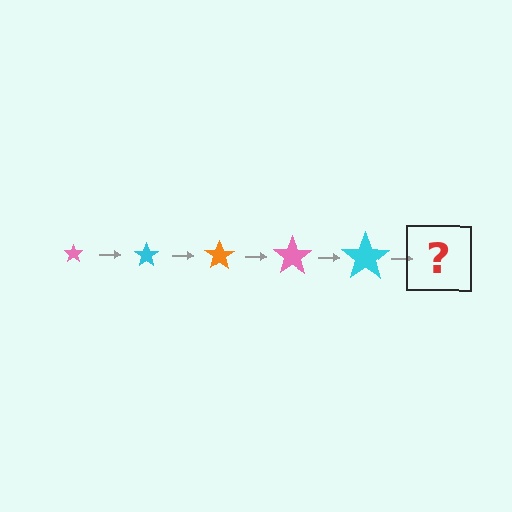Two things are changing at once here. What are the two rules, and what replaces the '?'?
The two rules are that the star grows larger each step and the color cycles through pink, cyan, and orange. The '?' should be an orange star, larger than the previous one.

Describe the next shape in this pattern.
It should be an orange star, larger than the previous one.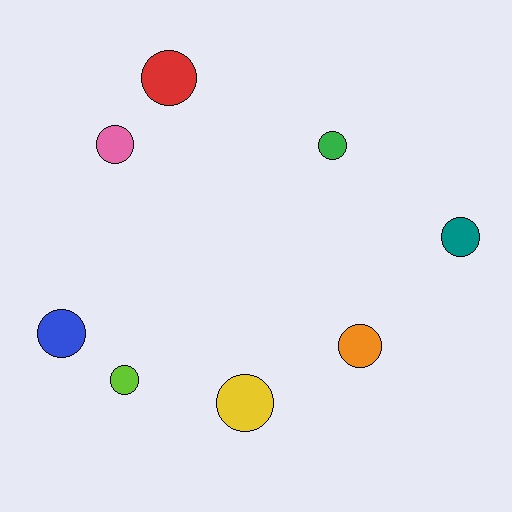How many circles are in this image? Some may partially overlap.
There are 8 circles.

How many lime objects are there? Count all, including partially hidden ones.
There is 1 lime object.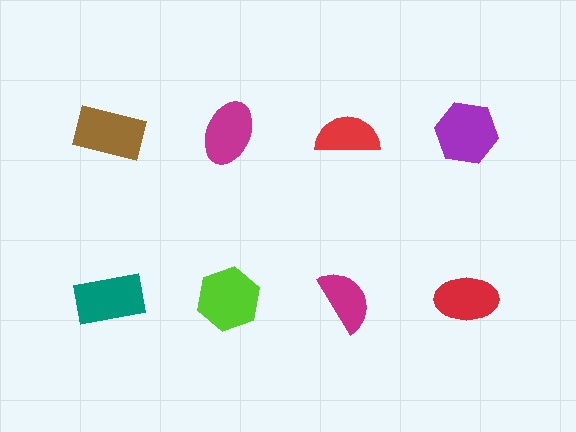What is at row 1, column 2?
A magenta ellipse.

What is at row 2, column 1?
A teal rectangle.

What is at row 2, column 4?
A red ellipse.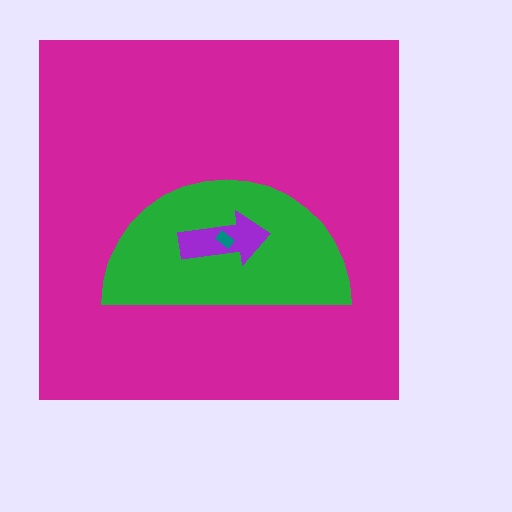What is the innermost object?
The teal rectangle.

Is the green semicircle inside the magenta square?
Yes.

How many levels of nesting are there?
4.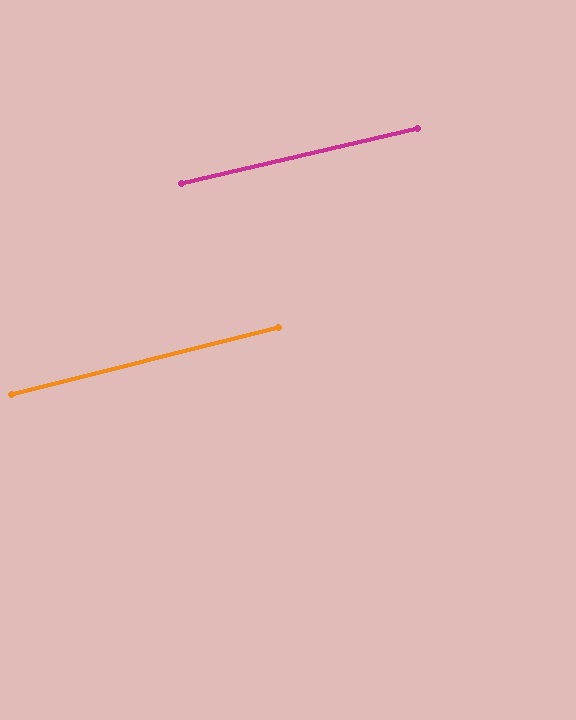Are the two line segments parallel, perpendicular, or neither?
Parallel — their directions differ by only 1.0°.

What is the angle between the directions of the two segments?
Approximately 1 degree.